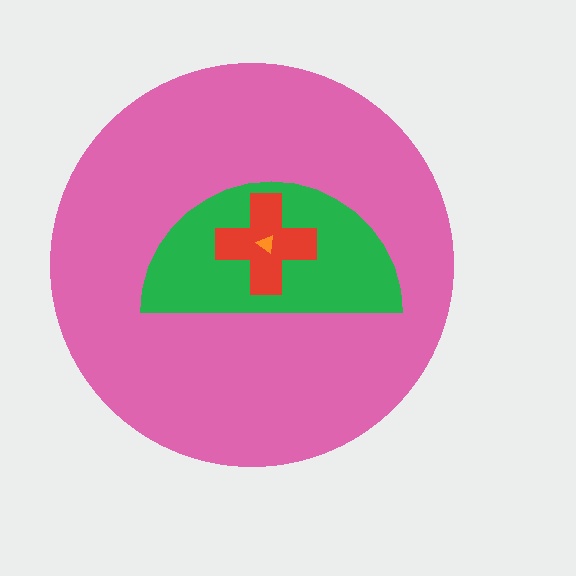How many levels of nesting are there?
4.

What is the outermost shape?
The pink circle.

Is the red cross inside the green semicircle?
Yes.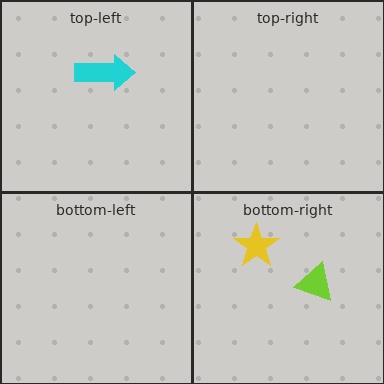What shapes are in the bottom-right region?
The lime triangle, the yellow star.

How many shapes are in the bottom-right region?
2.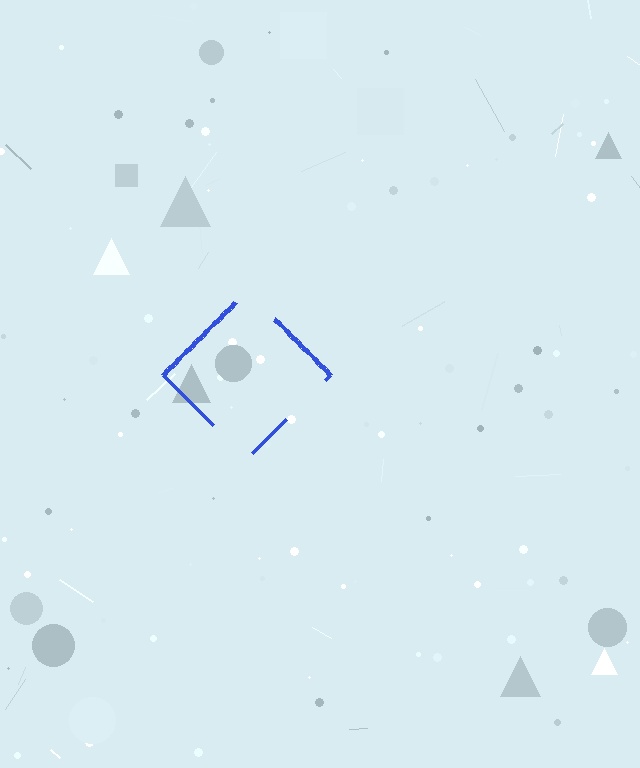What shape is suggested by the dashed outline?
The dashed outline suggests a diamond.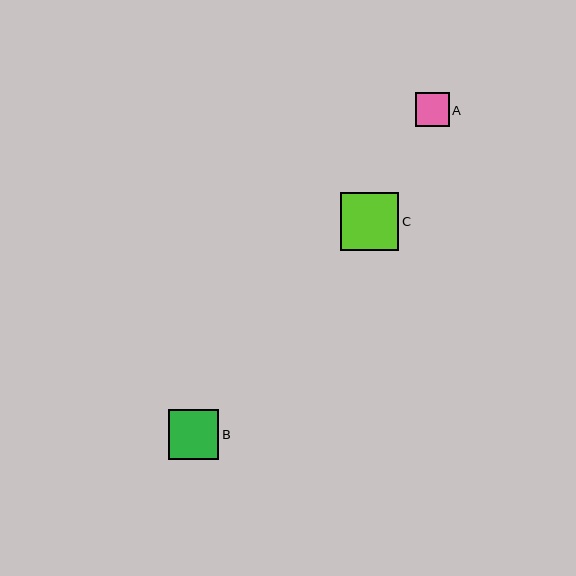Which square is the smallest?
Square A is the smallest with a size of approximately 34 pixels.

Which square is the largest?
Square C is the largest with a size of approximately 58 pixels.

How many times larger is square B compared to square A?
Square B is approximately 1.5 times the size of square A.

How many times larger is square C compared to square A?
Square C is approximately 1.7 times the size of square A.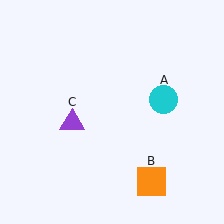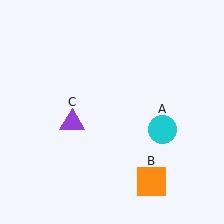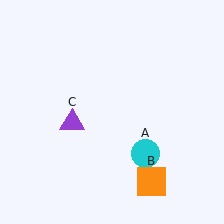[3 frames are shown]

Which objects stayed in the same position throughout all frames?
Orange square (object B) and purple triangle (object C) remained stationary.